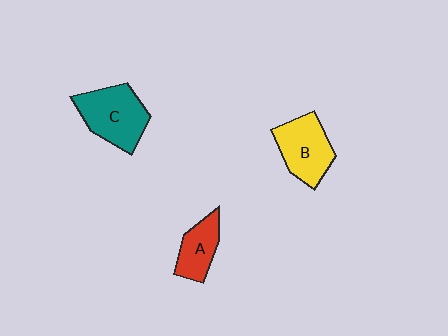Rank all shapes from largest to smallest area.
From largest to smallest: C (teal), B (yellow), A (red).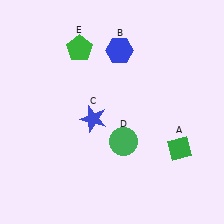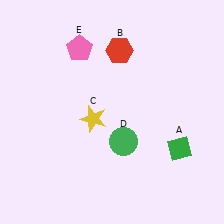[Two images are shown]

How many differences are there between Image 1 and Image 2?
There are 3 differences between the two images.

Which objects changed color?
B changed from blue to red. C changed from blue to yellow. E changed from green to pink.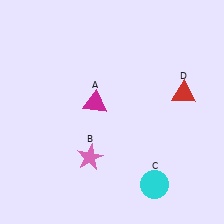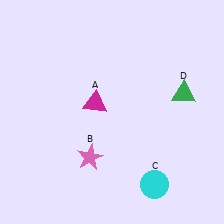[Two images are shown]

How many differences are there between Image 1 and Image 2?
There is 1 difference between the two images.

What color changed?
The triangle (D) changed from red in Image 1 to green in Image 2.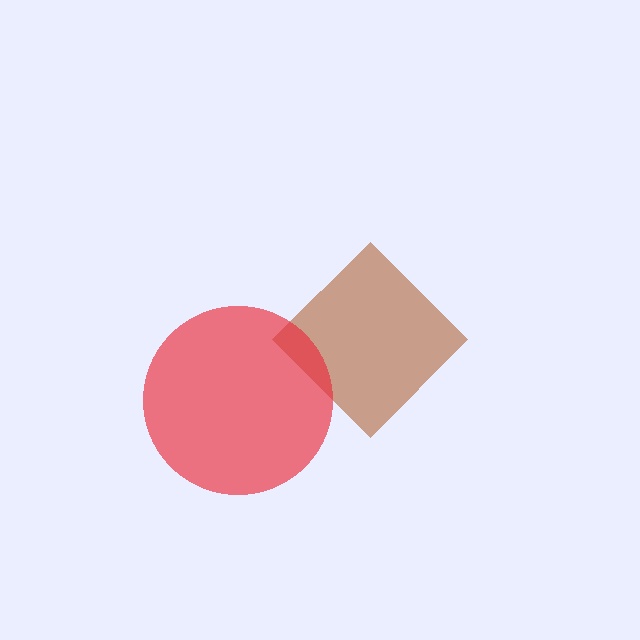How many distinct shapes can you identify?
There are 2 distinct shapes: a brown diamond, a red circle.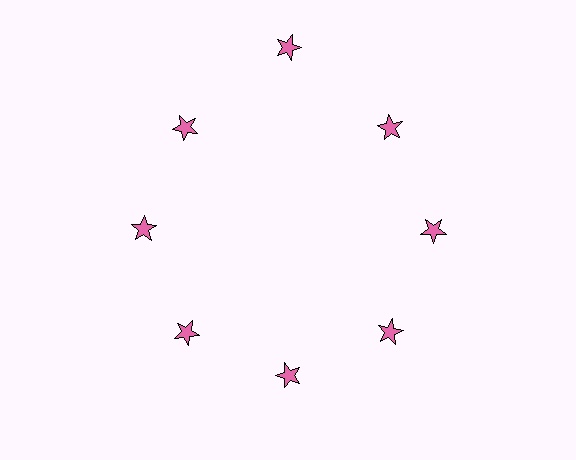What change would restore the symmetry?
The symmetry would be restored by moving it inward, back onto the ring so that all 8 stars sit at equal angles and equal distance from the center.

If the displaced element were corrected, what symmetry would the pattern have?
It would have 8-fold rotational symmetry — the pattern would map onto itself every 45 degrees.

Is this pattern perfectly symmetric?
No. The 8 pink stars are arranged in a ring, but one element near the 12 o'clock position is pushed outward from the center, breaking the 8-fold rotational symmetry.